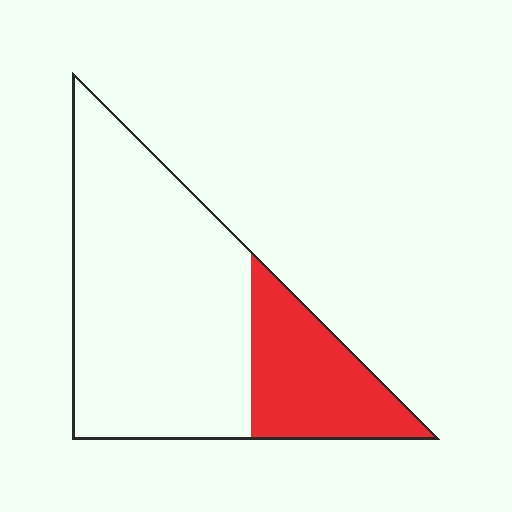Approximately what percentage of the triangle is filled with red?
Approximately 25%.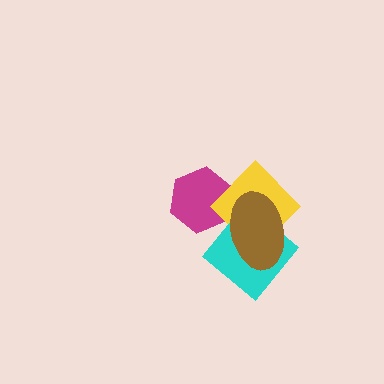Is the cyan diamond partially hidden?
Yes, it is partially covered by another shape.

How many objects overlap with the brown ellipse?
3 objects overlap with the brown ellipse.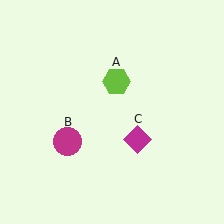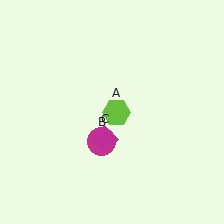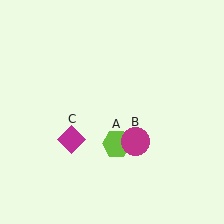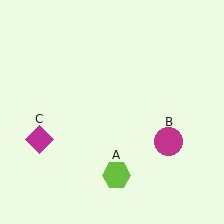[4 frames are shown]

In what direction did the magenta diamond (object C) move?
The magenta diamond (object C) moved left.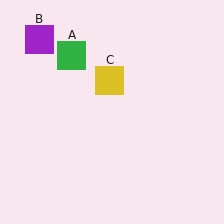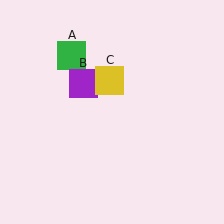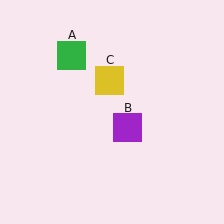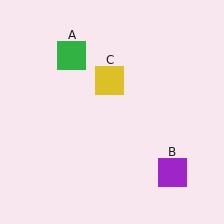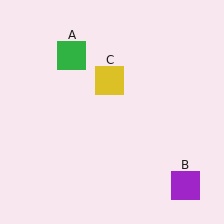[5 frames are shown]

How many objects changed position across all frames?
1 object changed position: purple square (object B).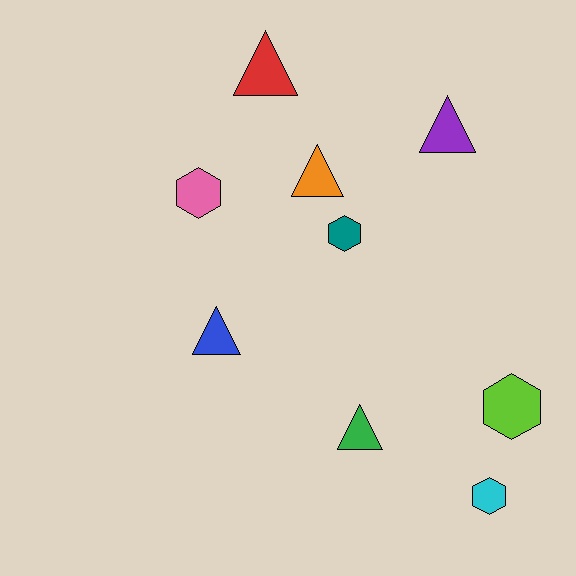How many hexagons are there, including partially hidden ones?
There are 4 hexagons.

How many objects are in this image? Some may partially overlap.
There are 9 objects.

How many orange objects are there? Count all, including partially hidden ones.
There is 1 orange object.